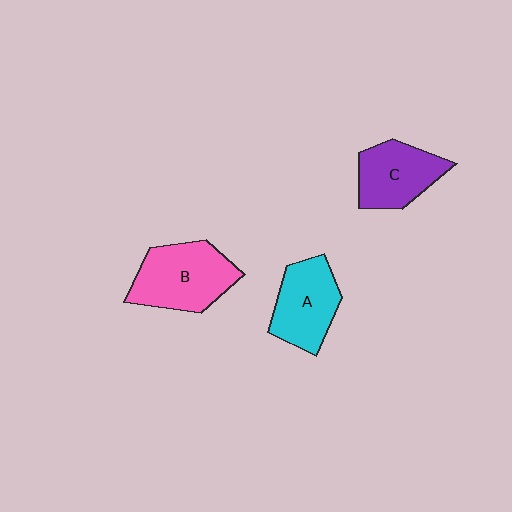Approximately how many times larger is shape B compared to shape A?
Approximately 1.2 times.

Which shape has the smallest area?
Shape C (purple).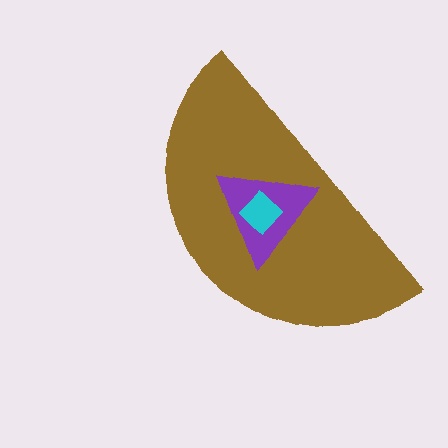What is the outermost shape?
The brown semicircle.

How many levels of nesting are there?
3.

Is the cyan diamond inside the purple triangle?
Yes.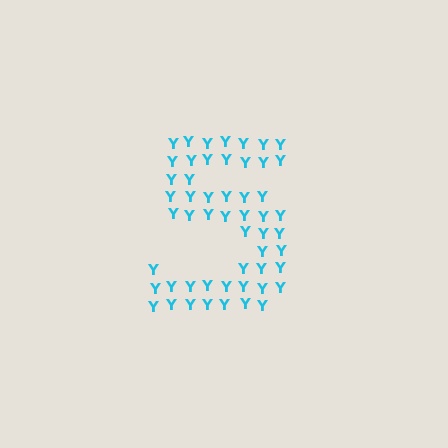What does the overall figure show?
The overall figure shows the digit 5.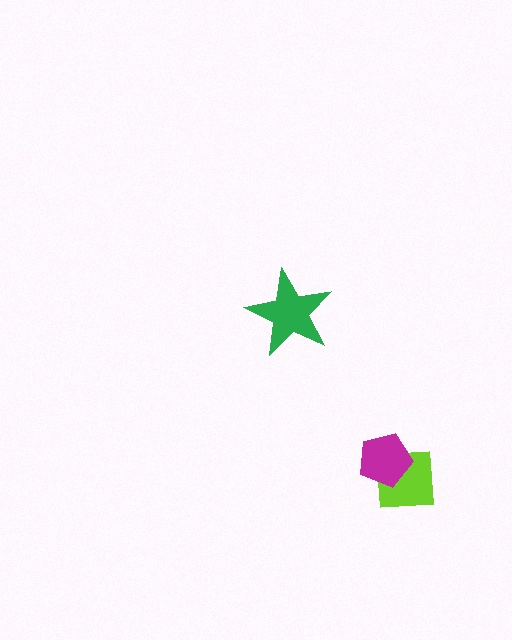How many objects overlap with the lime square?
1 object overlaps with the lime square.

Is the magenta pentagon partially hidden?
No, no other shape covers it.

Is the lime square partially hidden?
Yes, it is partially covered by another shape.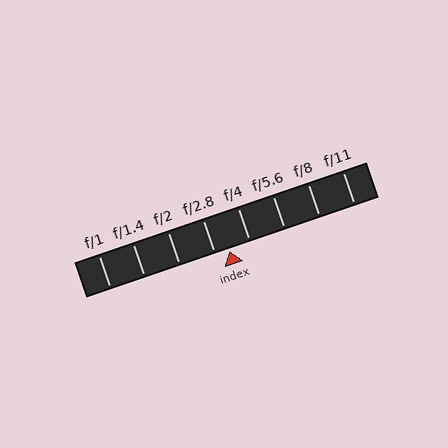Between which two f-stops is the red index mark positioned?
The index mark is between f/2.8 and f/4.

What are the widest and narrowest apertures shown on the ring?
The widest aperture shown is f/1 and the narrowest is f/11.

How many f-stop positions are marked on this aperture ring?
There are 8 f-stop positions marked.